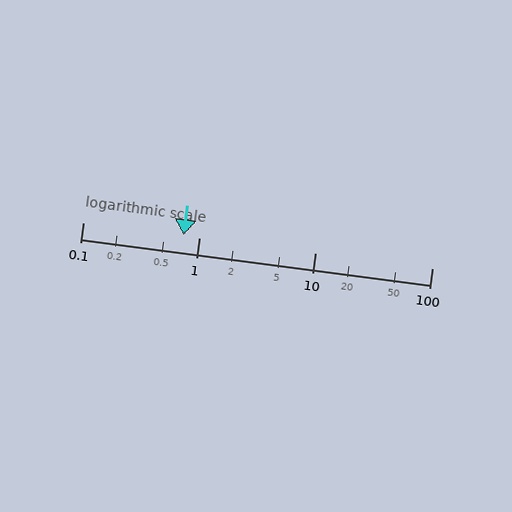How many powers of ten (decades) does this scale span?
The scale spans 3 decades, from 0.1 to 100.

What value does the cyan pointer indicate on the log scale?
The pointer indicates approximately 0.74.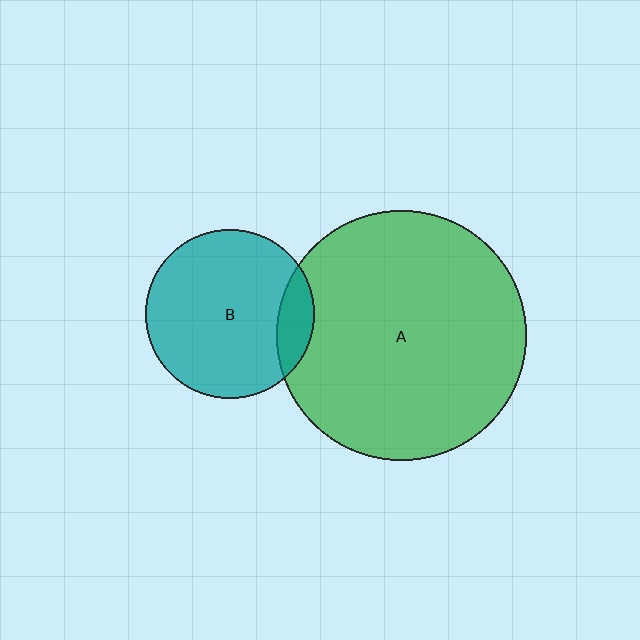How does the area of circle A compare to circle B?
Approximately 2.2 times.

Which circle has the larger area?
Circle A (green).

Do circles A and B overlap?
Yes.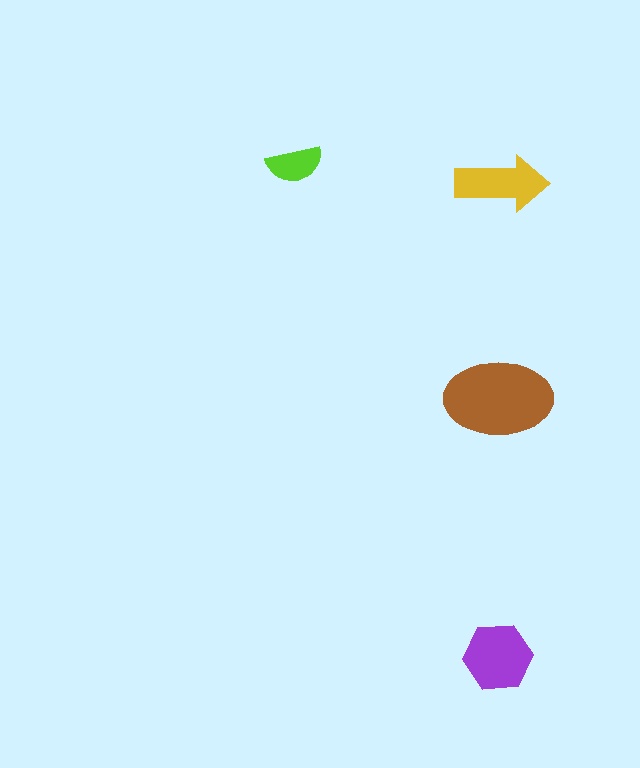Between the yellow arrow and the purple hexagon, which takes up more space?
The purple hexagon.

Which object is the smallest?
The lime semicircle.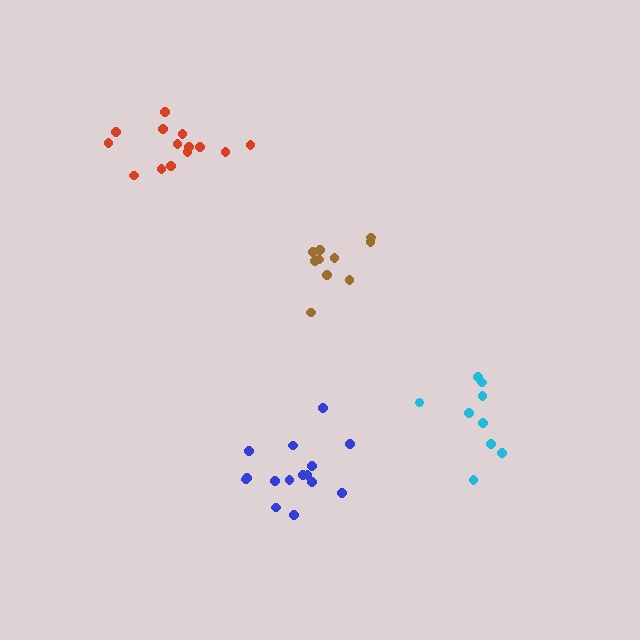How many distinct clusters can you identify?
There are 4 distinct clusters.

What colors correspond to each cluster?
The clusters are colored: brown, red, blue, cyan.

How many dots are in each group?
Group 1: 10 dots, Group 2: 14 dots, Group 3: 15 dots, Group 4: 9 dots (48 total).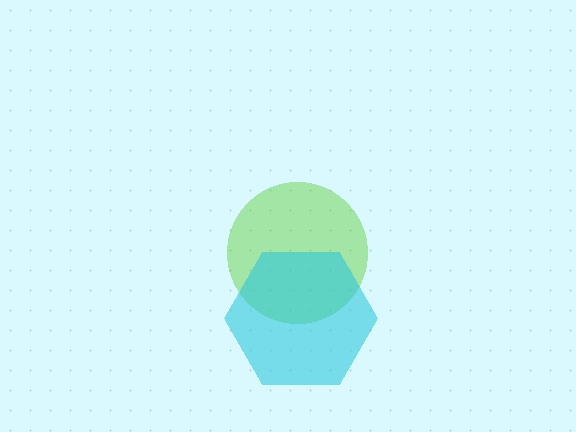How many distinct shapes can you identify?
There are 2 distinct shapes: a lime circle, a cyan hexagon.